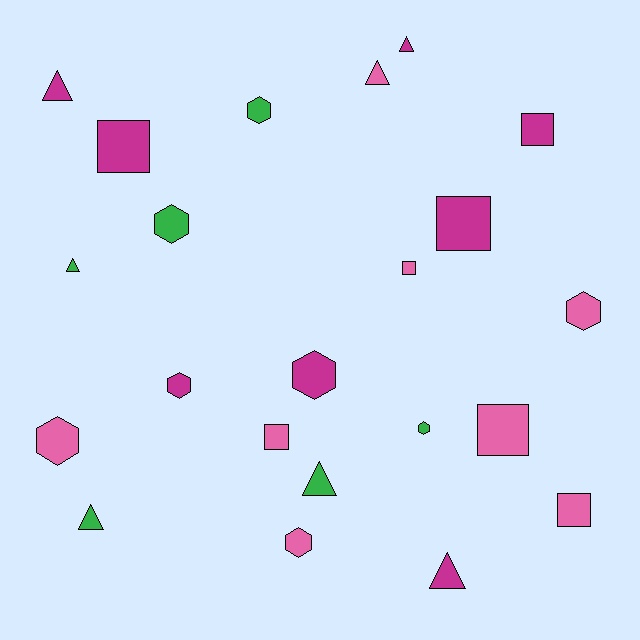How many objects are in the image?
There are 22 objects.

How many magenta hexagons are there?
There are 2 magenta hexagons.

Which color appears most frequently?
Pink, with 8 objects.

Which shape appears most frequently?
Hexagon, with 8 objects.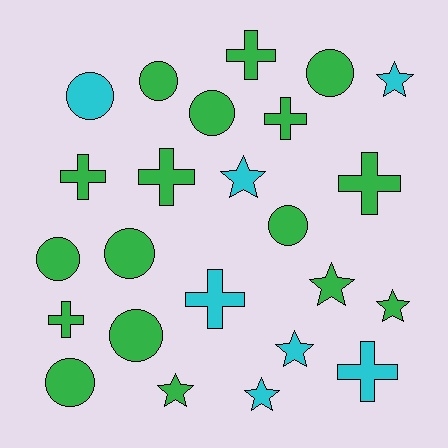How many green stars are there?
There are 3 green stars.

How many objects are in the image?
There are 24 objects.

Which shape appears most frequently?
Circle, with 9 objects.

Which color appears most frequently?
Green, with 17 objects.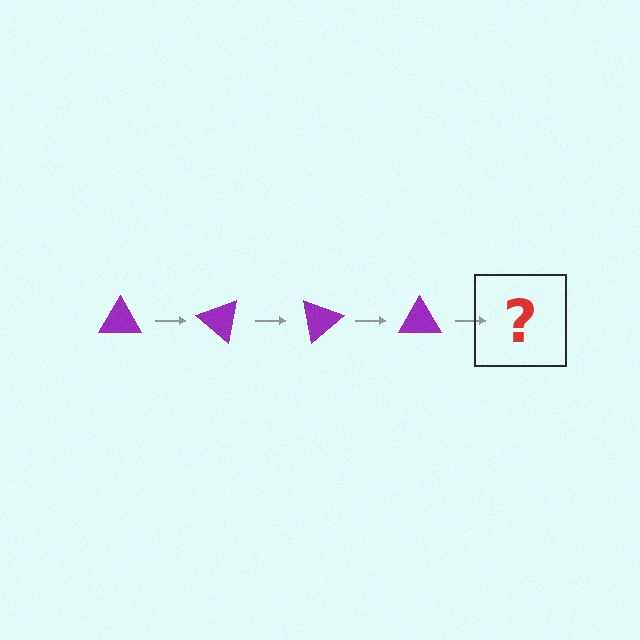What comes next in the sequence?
The next element should be a purple triangle rotated 160 degrees.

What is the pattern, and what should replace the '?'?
The pattern is that the triangle rotates 40 degrees each step. The '?' should be a purple triangle rotated 160 degrees.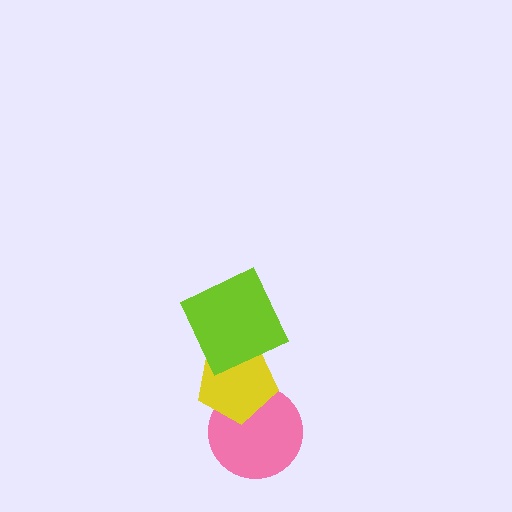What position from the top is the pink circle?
The pink circle is 3rd from the top.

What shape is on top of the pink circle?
The yellow pentagon is on top of the pink circle.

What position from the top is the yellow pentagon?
The yellow pentagon is 2nd from the top.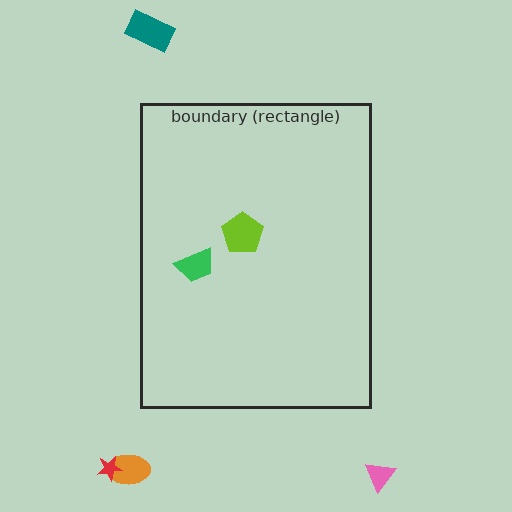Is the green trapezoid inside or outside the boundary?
Inside.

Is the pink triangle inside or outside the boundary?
Outside.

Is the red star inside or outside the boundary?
Outside.